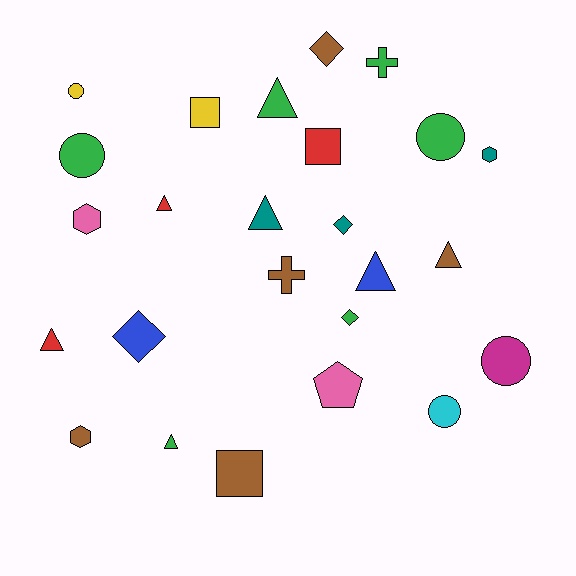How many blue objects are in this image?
There are 2 blue objects.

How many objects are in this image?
There are 25 objects.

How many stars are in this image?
There are no stars.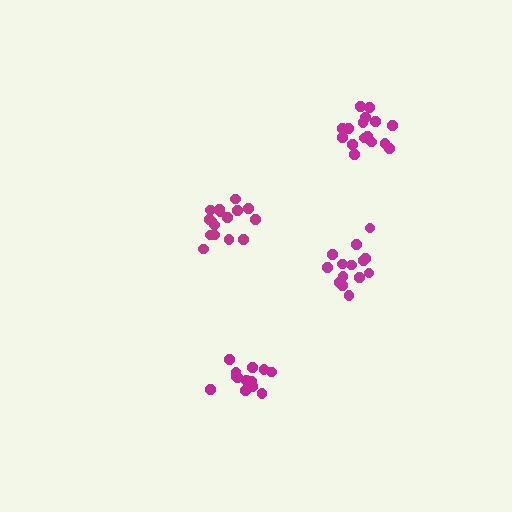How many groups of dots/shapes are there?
There are 4 groups.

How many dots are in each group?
Group 1: 13 dots, Group 2: 14 dots, Group 3: 17 dots, Group 4: 16 dots (60 total).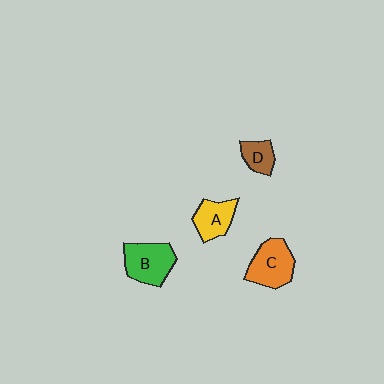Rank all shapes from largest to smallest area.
From largest to smallest: B (green), C (orange), A (yellow), D (brown).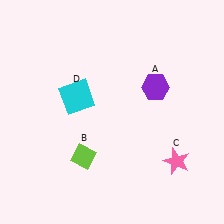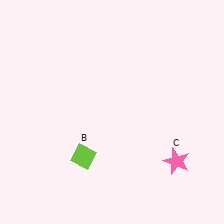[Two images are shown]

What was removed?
The cyan square (D), the purple hexagon (A) were removed in Image 2.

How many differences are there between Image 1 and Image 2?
There are 2 differences between the two images.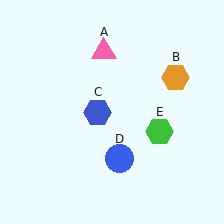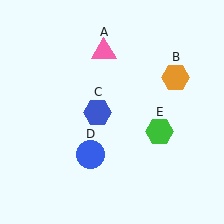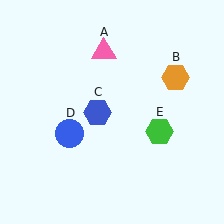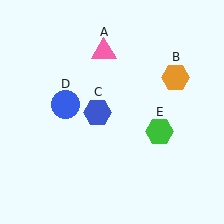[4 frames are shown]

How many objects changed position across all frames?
1 object changed position: blue circle (object D).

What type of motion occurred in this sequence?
The blue circle (object D) rotated clockwise around the center of the scene.